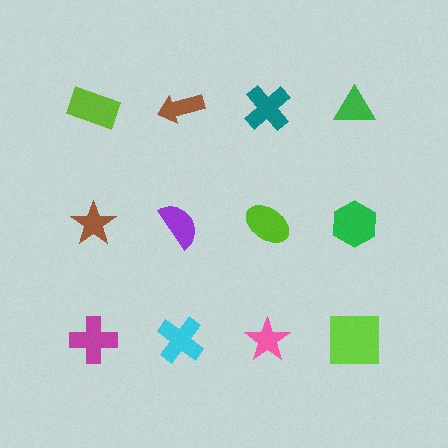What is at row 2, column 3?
A lime ellipse.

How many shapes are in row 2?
4 shapes.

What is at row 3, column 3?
A pink star.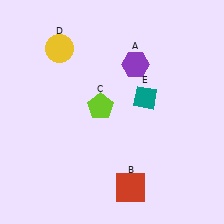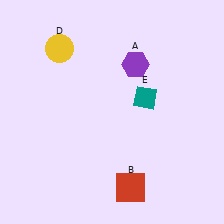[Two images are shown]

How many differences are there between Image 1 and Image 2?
There is 1 difference between the two images.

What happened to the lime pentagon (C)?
The lime pentagon (C) was removed in Image 2. It was in the top-left area of Image 1.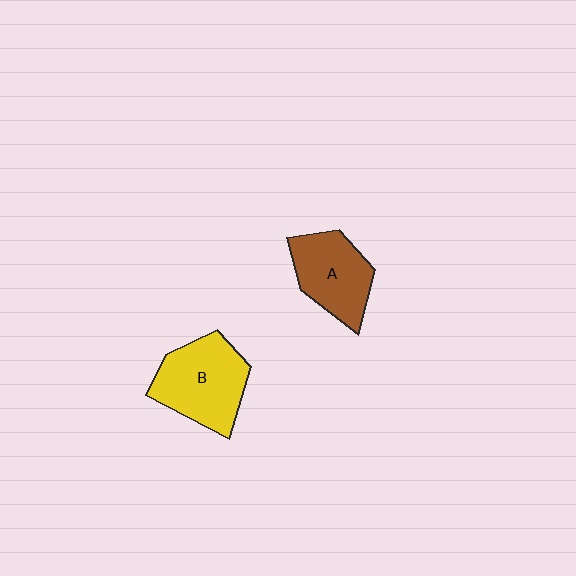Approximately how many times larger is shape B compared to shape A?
Approximately 1.2 times.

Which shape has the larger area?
Shape B (yellow).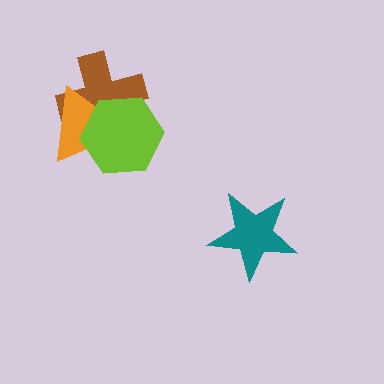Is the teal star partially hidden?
No, no other shape covers it.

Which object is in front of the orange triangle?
The lime hexagon is in front of the orange triangle.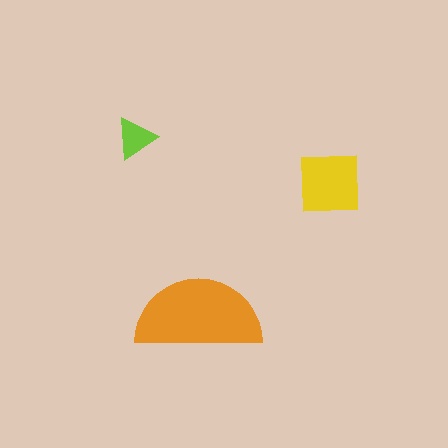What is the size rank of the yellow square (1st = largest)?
2nd.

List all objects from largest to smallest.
The orange semicircle, the yellow square, the lime triangle.